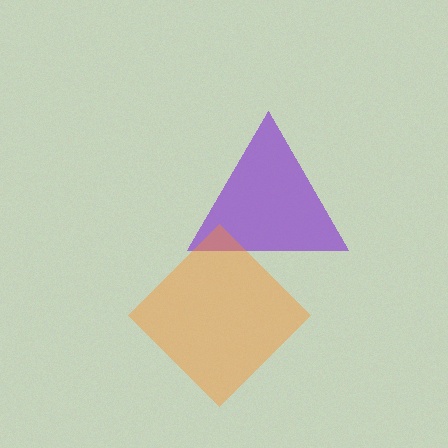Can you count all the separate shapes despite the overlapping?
Yes, there are 2 separate shapes.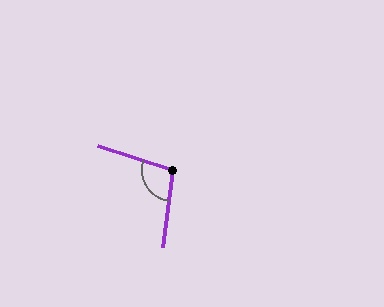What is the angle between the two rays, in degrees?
Approximately 100 degrees.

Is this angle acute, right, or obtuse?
It is obtuse.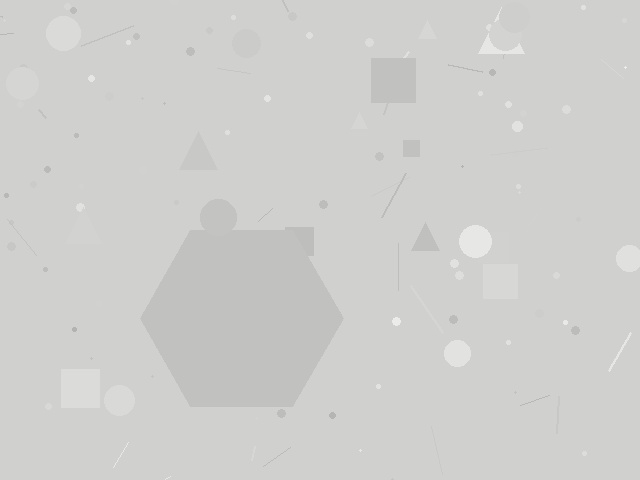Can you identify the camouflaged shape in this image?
The camouflaged shape is a hexagon.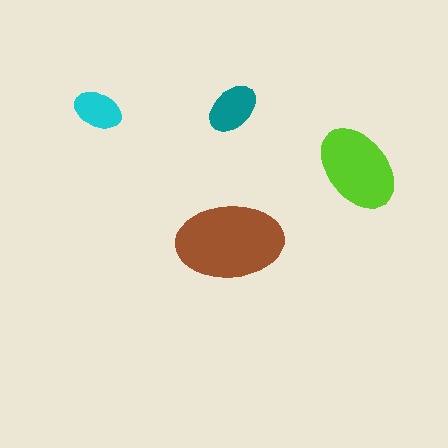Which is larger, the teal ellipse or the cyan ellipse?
The teal one.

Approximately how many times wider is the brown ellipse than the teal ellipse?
About 2 times wider.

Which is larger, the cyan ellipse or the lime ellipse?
The lime one.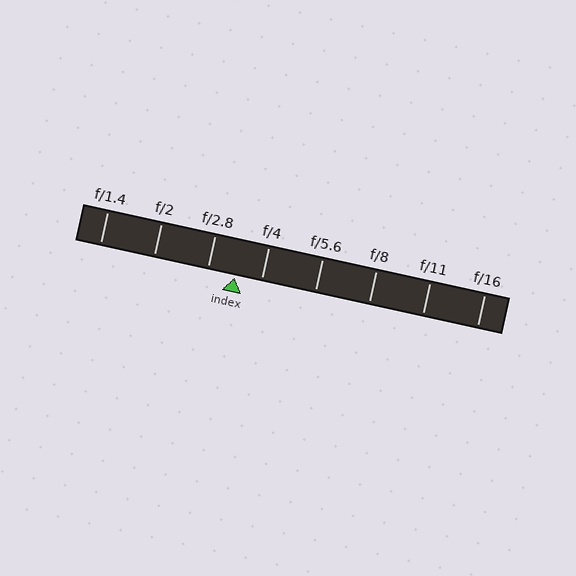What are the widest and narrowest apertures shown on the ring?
The widest aperture shown is f/1.4 and the narrowest is f/16.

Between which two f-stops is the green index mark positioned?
The index mark is between f/2.8 and f/4.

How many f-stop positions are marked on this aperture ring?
There are 8 f-stop positions marked.